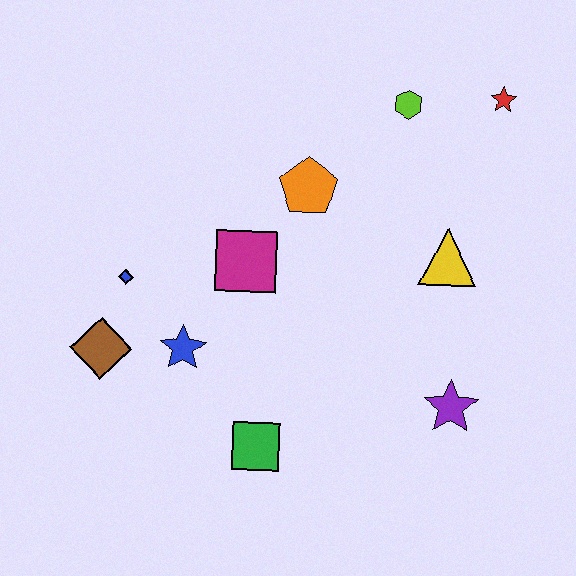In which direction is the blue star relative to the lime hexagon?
The blue star is below the lime hexagon.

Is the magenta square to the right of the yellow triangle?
No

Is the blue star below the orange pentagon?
Yes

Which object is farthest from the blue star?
The red star is farthest from the blue star.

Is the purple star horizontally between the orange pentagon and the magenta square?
No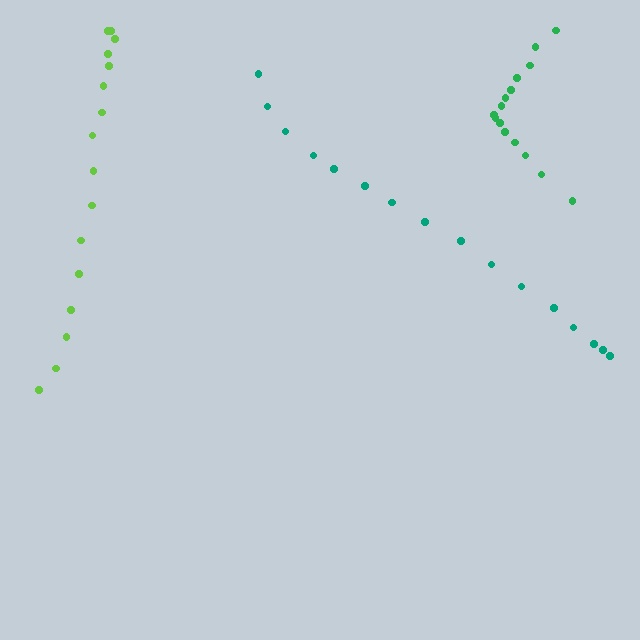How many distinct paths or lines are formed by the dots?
There are 3 distinct paths.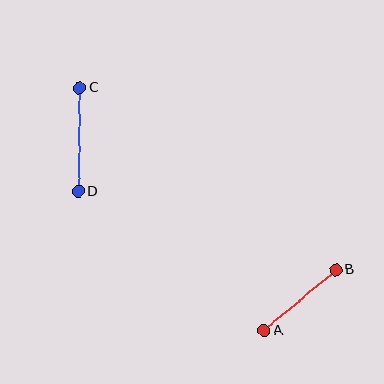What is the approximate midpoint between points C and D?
The midpoint is at approximately (79, 140) pixels.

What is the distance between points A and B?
The distance is approximately 94 pixels.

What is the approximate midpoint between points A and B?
The midpoint is at approximately (300, 300) pixels.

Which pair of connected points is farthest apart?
Points C and D are farthest apart.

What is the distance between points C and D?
The distance is approximately 104 pixels.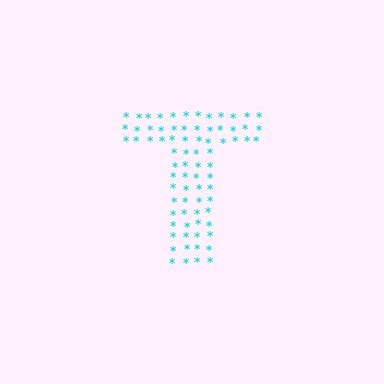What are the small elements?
The small elements are asterisks.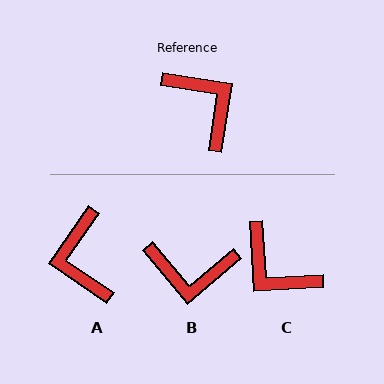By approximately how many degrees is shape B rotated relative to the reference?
Approximately 131 degrees clockwise.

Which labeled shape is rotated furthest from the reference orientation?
C, about 168 degrees away.